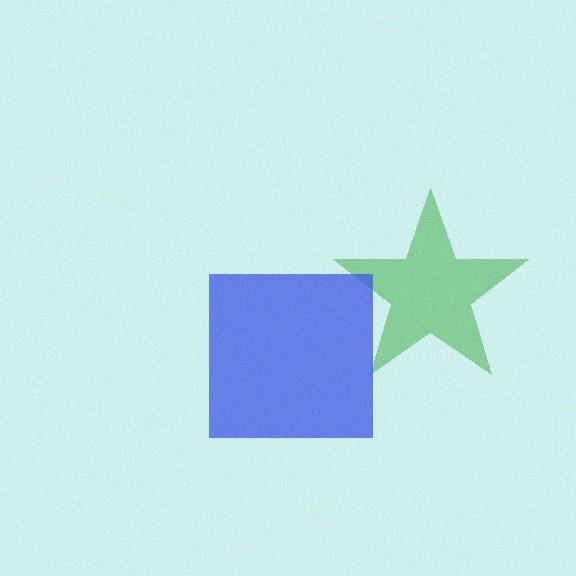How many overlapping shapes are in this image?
There are 2 overlapping shapes in the image.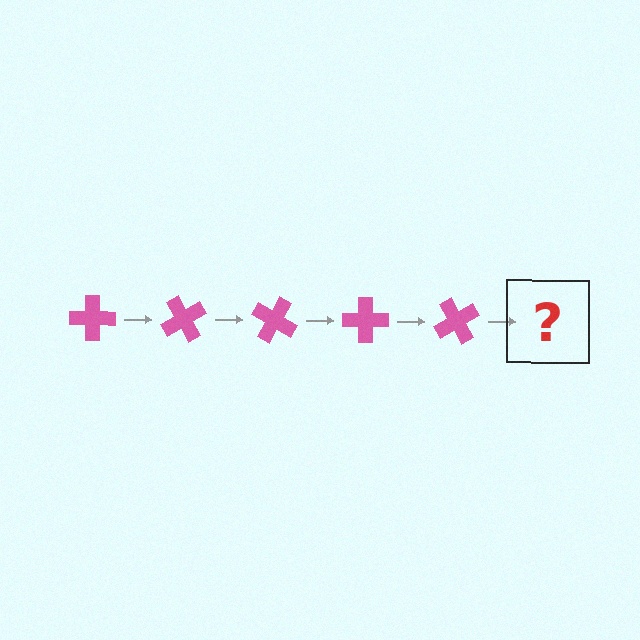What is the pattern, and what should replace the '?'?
The pattern is that the cross rotates 60 degrees each step. The '?' should be a pink cross rotated 300 degrees.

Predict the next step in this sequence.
The next step is a pink cross rotated 300 degrees.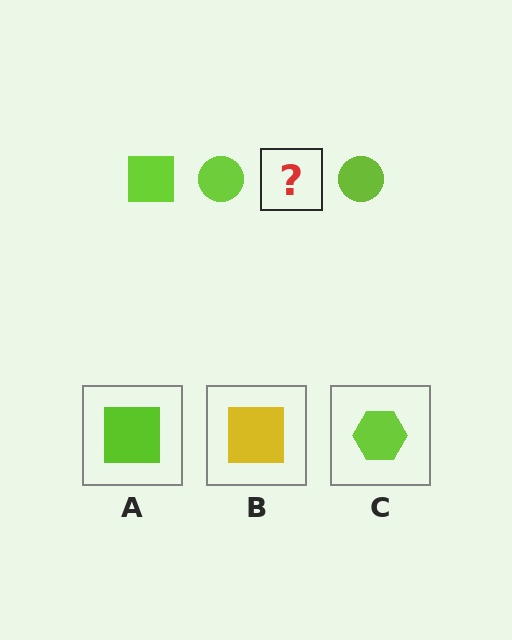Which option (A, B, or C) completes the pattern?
A.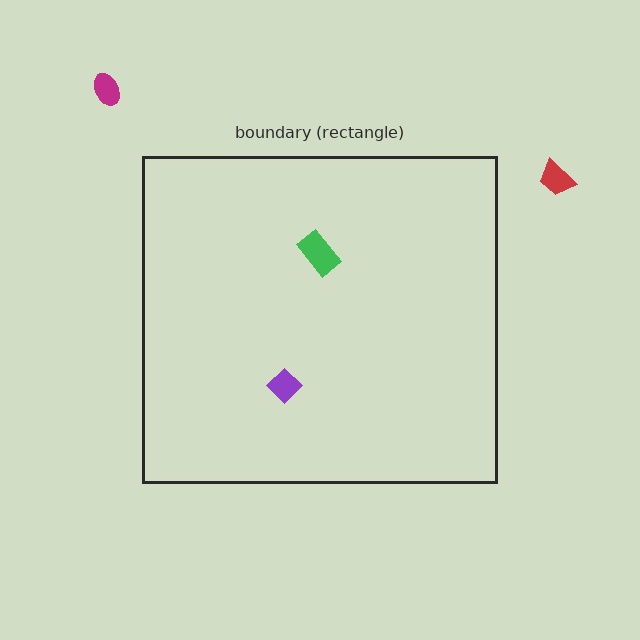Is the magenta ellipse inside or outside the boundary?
Outside.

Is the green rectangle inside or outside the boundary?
Inside.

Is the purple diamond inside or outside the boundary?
Inside.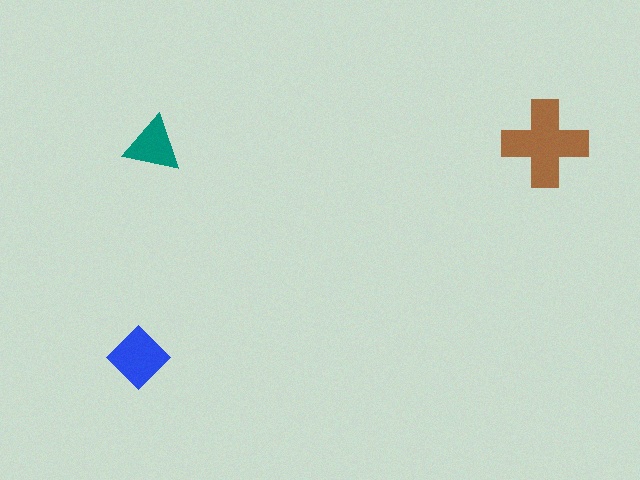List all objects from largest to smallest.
The brown cross, the blue diamond, the teal triangle.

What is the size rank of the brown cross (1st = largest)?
1st.